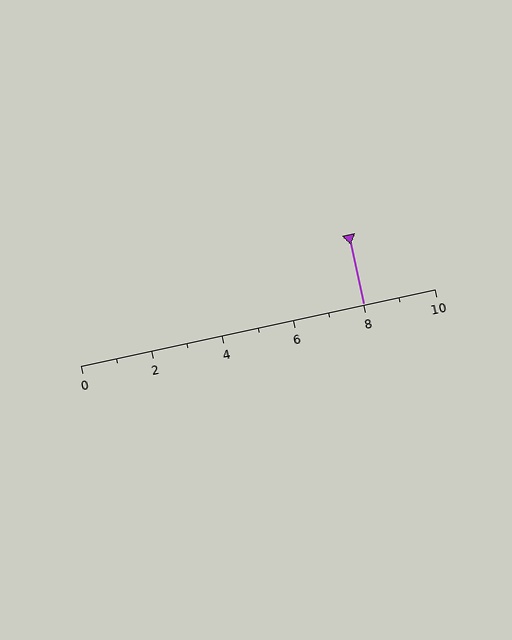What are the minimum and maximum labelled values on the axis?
The axis runs from 0 to 10.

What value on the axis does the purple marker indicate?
The marker indicates approximately 8.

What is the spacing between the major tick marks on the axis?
The major ticks are spaced 2 apart.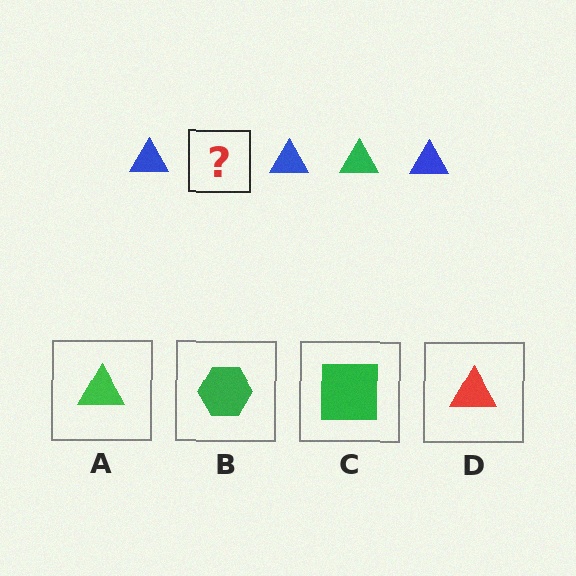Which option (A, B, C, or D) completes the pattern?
A.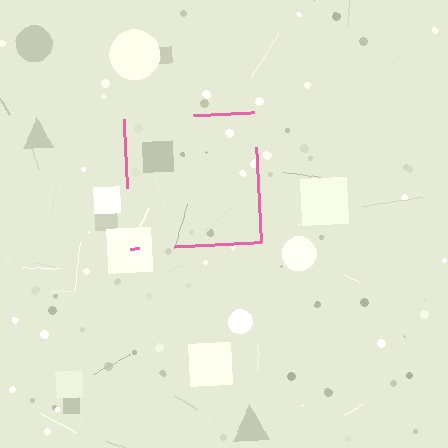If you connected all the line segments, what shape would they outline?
They would outline a square.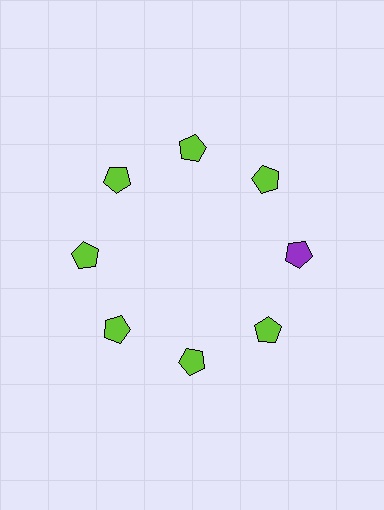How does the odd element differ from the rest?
It has a different color: purple instead of lime.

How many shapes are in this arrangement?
There are 8 shapes arranged in a ring pattern.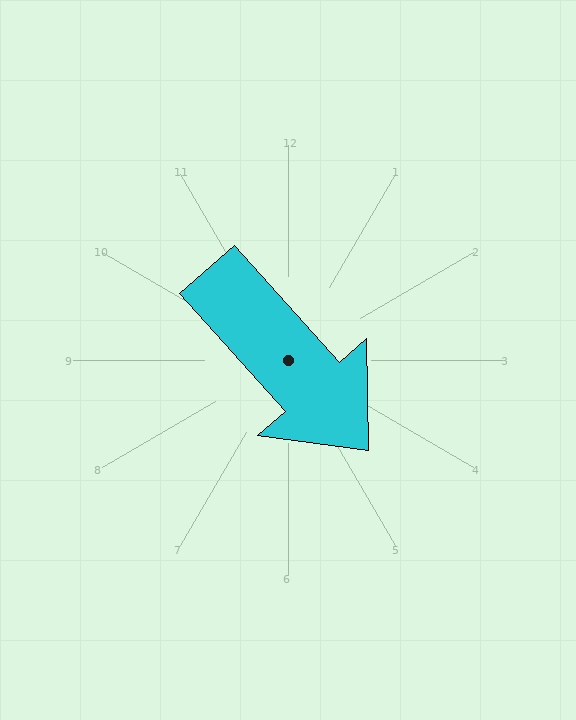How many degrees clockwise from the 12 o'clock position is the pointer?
Approximately 138 degrees.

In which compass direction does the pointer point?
Southeast.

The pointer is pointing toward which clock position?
Roughly 5 o'clock.